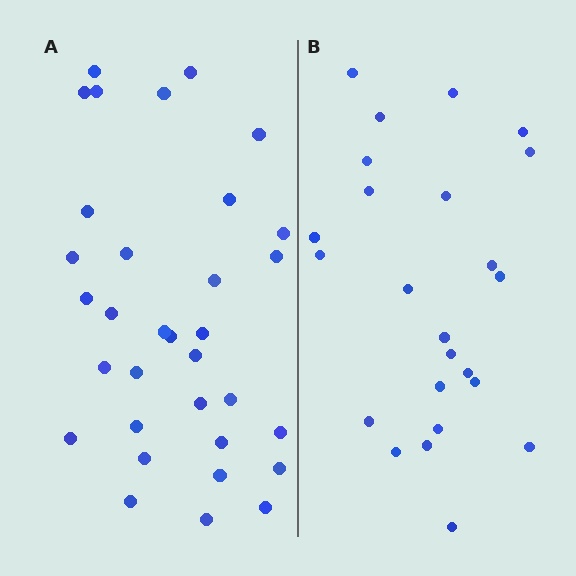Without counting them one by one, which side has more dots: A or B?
Region A (the left region) has more dots.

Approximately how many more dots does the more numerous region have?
Region A has roughly 8 or so more dots than region B.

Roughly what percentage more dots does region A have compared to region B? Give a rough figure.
About 40% more.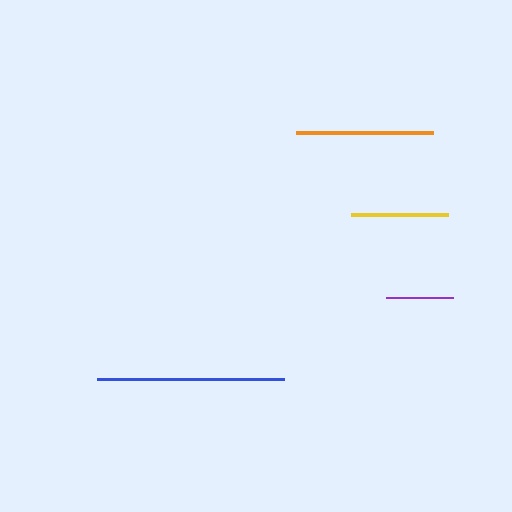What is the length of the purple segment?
The purple segment is approximately 67 pixels long.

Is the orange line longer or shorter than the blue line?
The blue line is longer than the orange line.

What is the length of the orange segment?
The orange segment is approximately 137 pixels long.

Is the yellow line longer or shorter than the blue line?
The blue line is longer than the yellow line.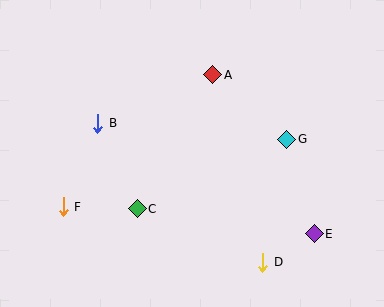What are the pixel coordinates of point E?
Point E is at (314, 234).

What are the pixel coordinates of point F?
Point F is at (63, 207).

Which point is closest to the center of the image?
Point C at (137, 209) is closest to the center.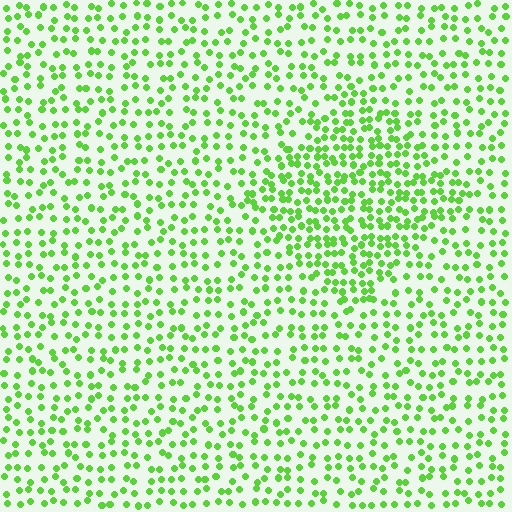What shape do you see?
I see a diamond.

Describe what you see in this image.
The image contains small lime elements arranged at two different densities. A diamond-shaped region is visible where the elements are more densely packed than the surrounding area.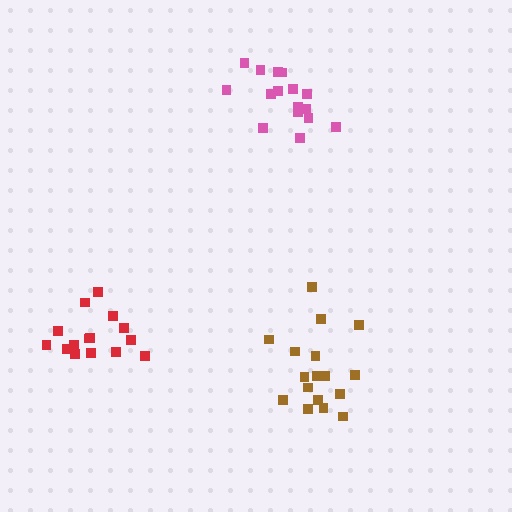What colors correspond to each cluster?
The clusters are colored: red, pink, brown.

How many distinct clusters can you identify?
There are 3 distinct clusters.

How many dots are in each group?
Group 1: 15 dots, Group 2: 16 dots, Group 3: 17 dots (48 total).